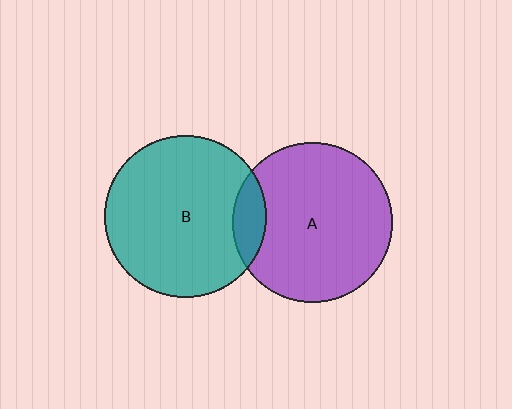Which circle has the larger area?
Circle B (teal).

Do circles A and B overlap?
Yes.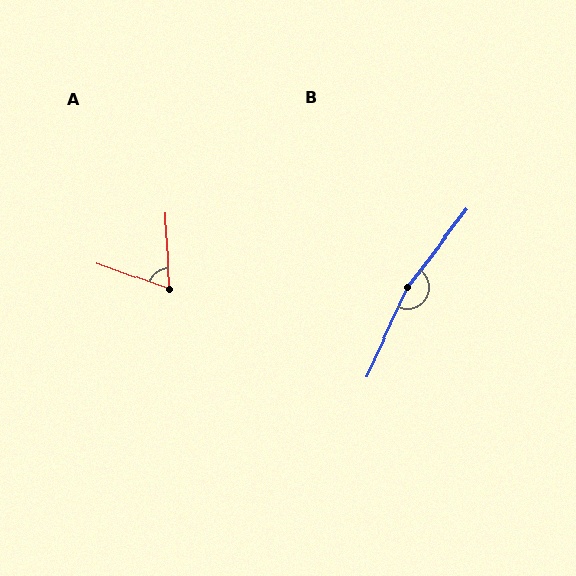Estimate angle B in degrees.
Approximately 167 degrees.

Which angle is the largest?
B, at approximately 167 degrees.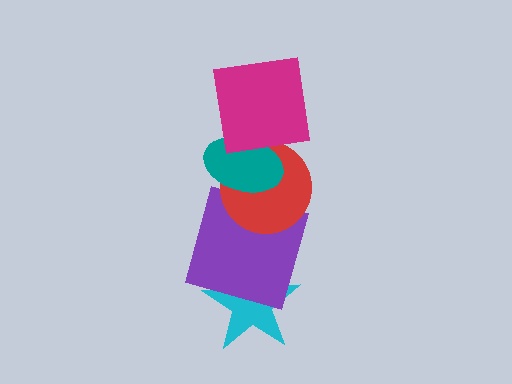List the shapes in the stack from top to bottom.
From top to bottom: the magenta square, the teal ellipse, the red circle, the purple square, the cyan star.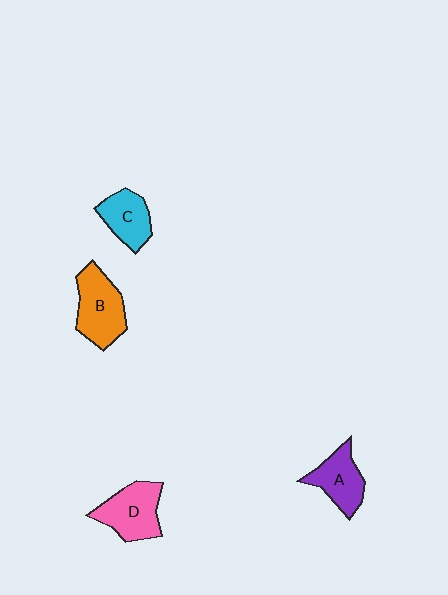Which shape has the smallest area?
Shape C (cyan).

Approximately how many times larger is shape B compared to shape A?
Approximately 1.3 times.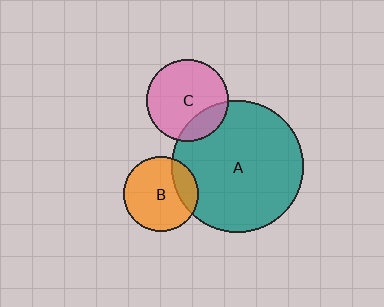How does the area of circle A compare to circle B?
Approximately 3.1 times.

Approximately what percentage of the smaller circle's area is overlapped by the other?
Approximately 20%.